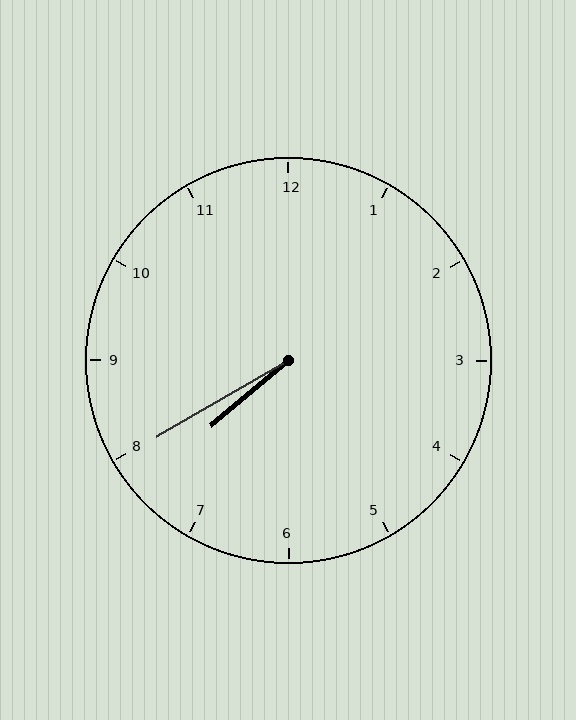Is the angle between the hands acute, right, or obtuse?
It is acute.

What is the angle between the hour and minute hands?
Approximately 10 degrees.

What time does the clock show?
7:40.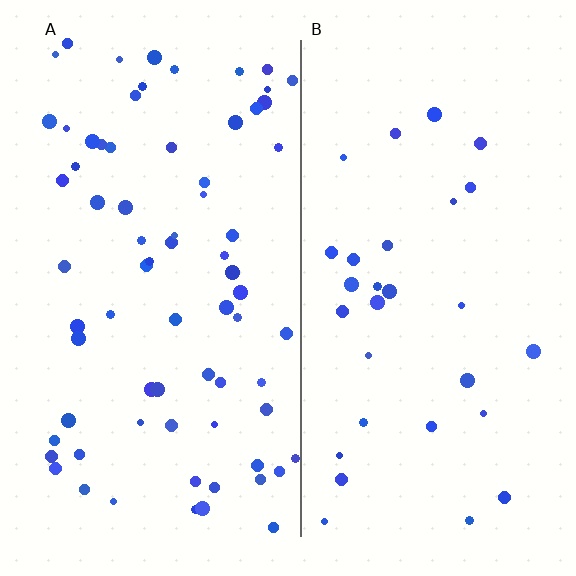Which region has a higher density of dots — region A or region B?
A (the left).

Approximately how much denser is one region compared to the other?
Approximately 2.4× — region A over region B.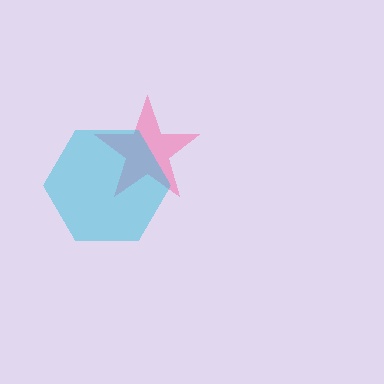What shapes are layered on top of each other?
The layered shapes are: a pink star, a cyan hexagon.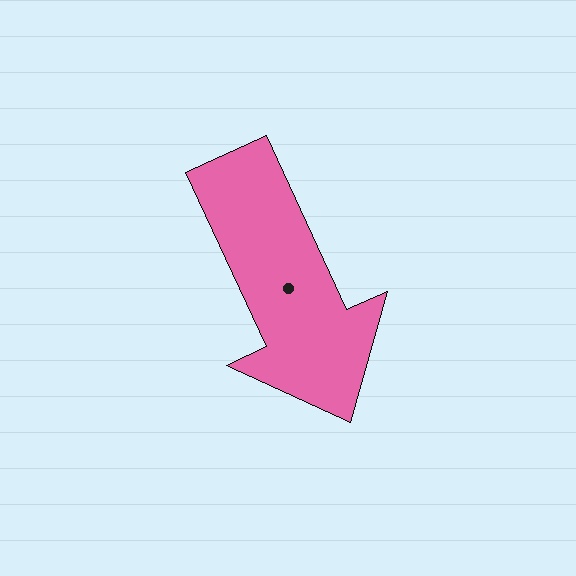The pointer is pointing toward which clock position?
Roughly 5 o'clock.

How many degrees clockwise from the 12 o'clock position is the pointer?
Approximately 155 degrees.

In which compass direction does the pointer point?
Southeast.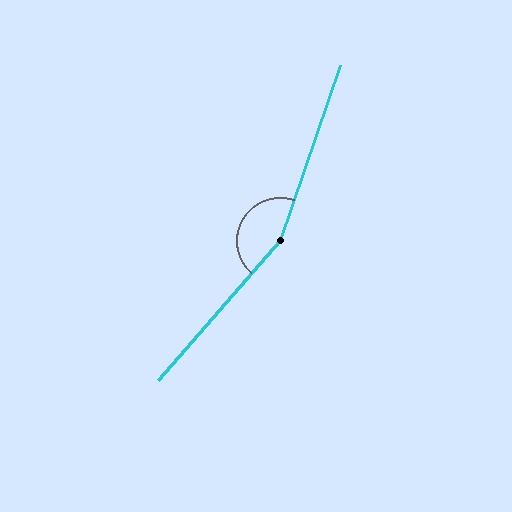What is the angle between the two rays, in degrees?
Approximately 157 degrees.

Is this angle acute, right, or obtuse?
It is obtuse.